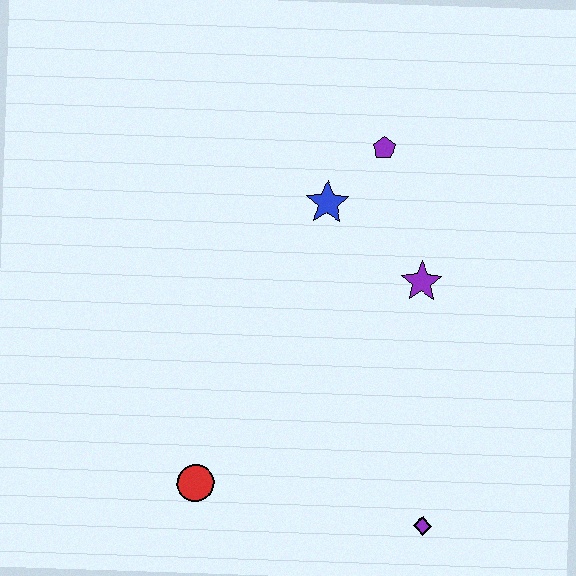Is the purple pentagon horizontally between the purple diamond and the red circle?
Yes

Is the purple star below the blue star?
Yes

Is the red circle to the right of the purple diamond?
No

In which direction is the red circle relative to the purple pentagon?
The red circle is below the purple pentagon.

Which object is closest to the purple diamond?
The red circle is closest to the purple diamond.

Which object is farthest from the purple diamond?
The purple pentagon is farthest from the purple diamond.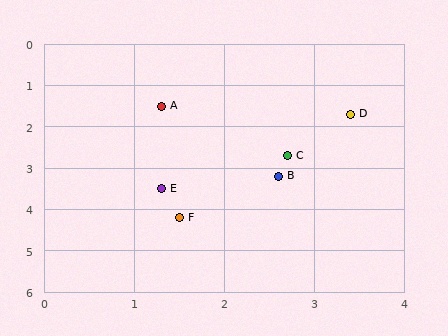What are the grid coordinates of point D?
Point D is at approximately (3.4, 1.7).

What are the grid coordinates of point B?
Point B is at approximately (2.6, 3.2).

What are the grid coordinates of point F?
Point F is at approximately (1.5, 4.2).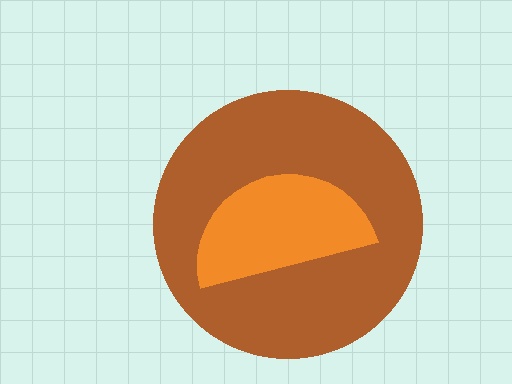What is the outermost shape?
The brown circle.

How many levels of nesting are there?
2.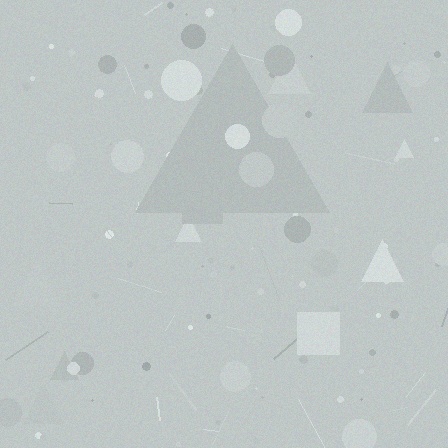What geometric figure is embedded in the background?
A triangle is embedded in the background.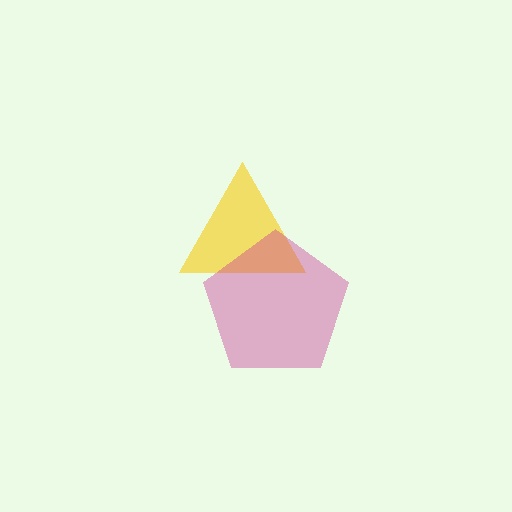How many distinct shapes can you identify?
There are 2 distinct shapes: a yellow triangle, a magenta pentagon.